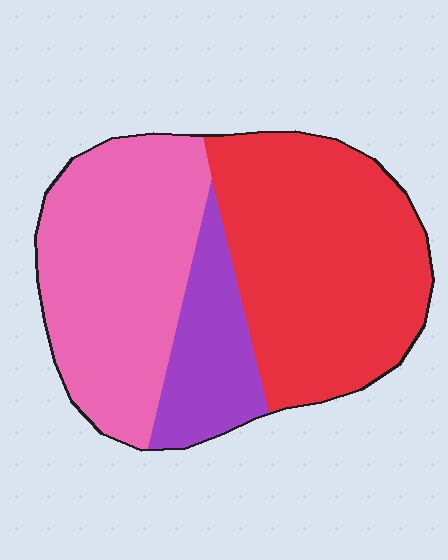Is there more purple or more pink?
Pink.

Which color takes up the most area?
Red, at roughly 45%.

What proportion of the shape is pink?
Pink takes up between a quarter and a half of the shape.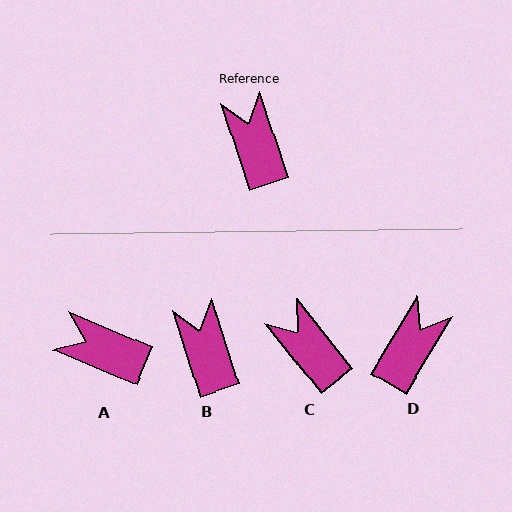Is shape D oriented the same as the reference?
No, it is off by about 49 degrees.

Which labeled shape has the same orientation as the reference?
B.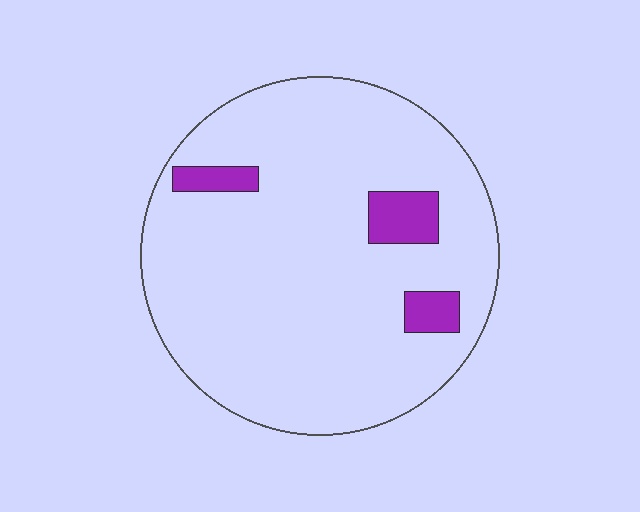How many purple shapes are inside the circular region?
3.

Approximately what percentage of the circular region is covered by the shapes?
Approximately 10%.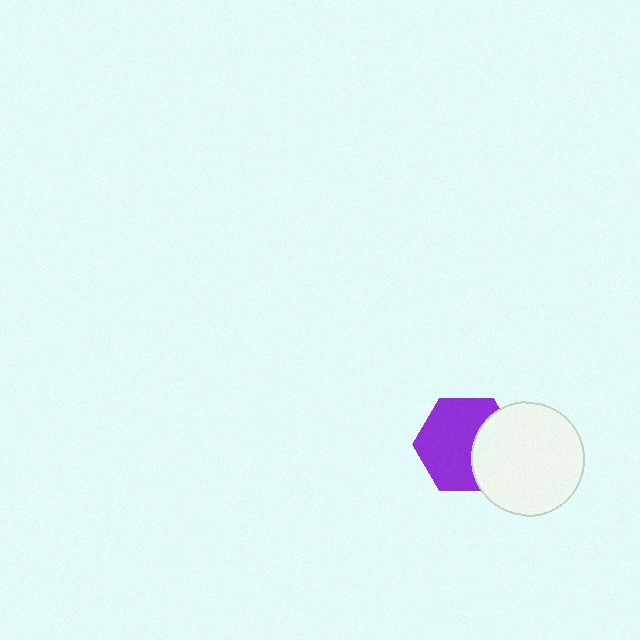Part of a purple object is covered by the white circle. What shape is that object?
It is a hexagon.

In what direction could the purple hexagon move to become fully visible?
The purple hexagon could move left. That would shift it out from behind the white circle entirely.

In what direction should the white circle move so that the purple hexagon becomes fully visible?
The white circle should move right. That is the shortest direction to clear the overlap and leave the purple hexagon fully visible.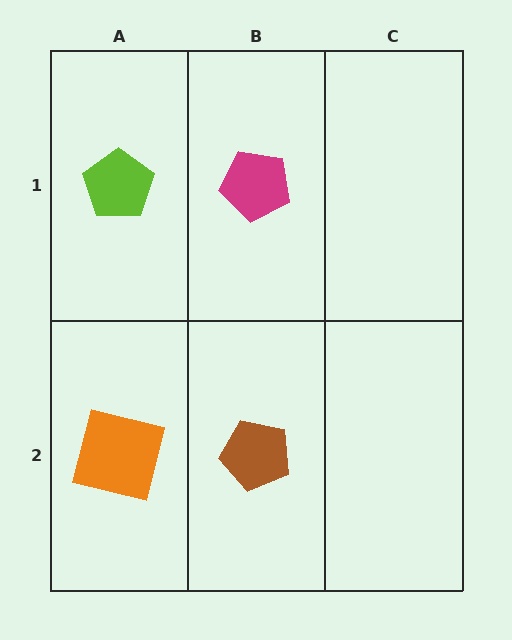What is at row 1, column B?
A magenta pentagon.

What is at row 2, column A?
An orange square.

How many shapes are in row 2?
2 shapes.